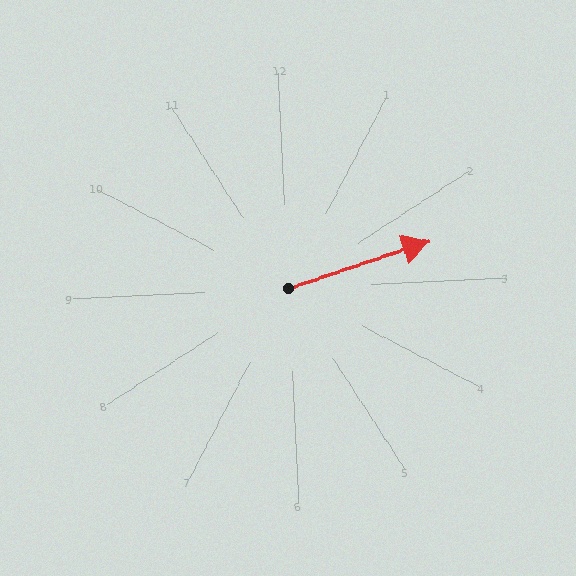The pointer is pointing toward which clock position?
Roughly 2 o'clock.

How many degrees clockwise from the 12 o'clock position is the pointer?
Approximately 74 degrees.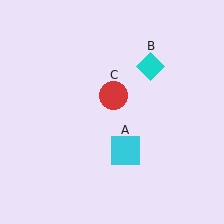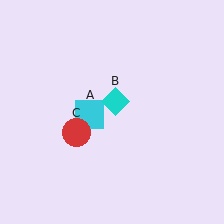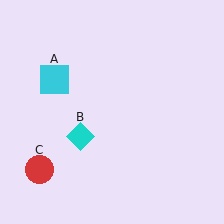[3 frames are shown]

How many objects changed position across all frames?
3 objects changed position: cyan square (object A), cyan diamond (object B), red circle (object C).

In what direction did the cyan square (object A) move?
The cyan square (object A) moved up and to the left.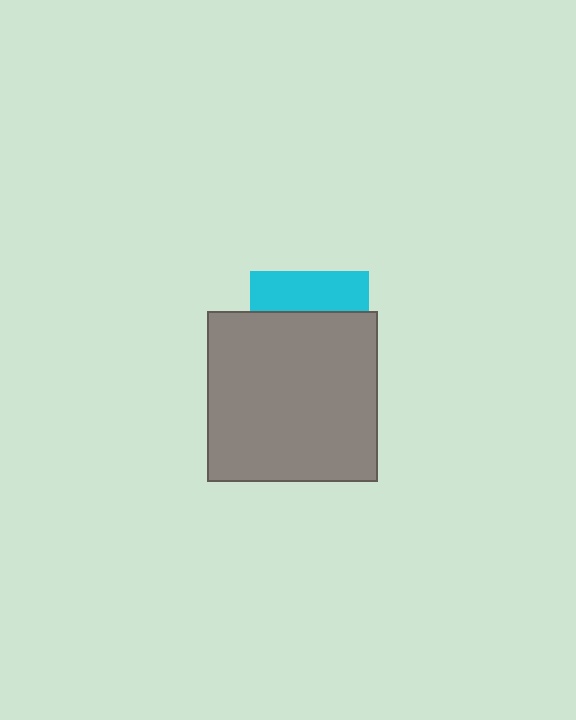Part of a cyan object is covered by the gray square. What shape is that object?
It is a square.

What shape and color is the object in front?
The object in front is a gray square.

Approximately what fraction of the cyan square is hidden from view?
Roughly 66% of the cyan square is hidden behind the gray square.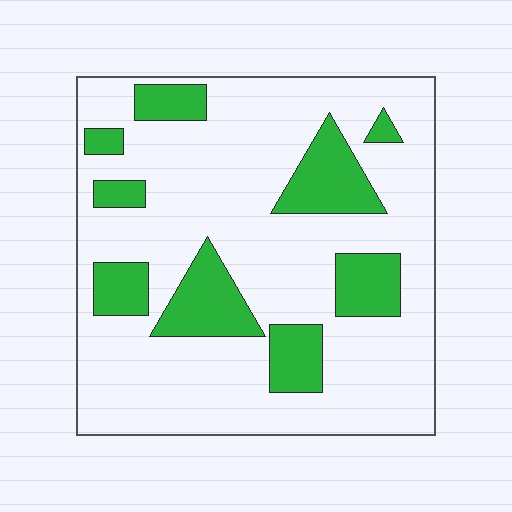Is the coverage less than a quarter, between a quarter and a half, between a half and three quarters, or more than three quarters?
Less than a quarter.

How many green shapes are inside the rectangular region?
9.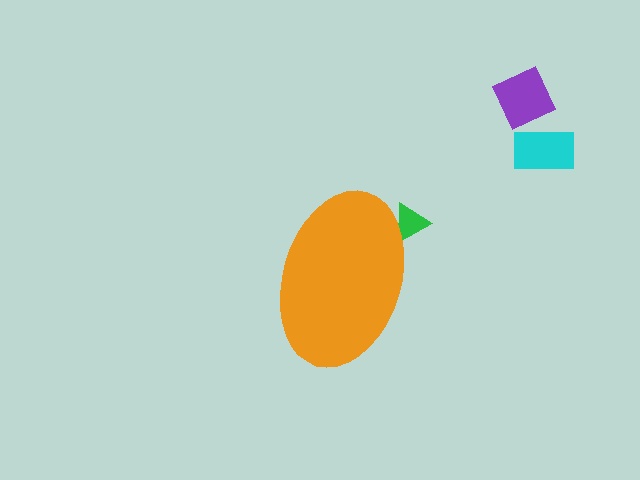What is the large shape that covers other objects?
An orange ellipse.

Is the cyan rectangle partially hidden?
No, the cyan rectangle is fully visible.